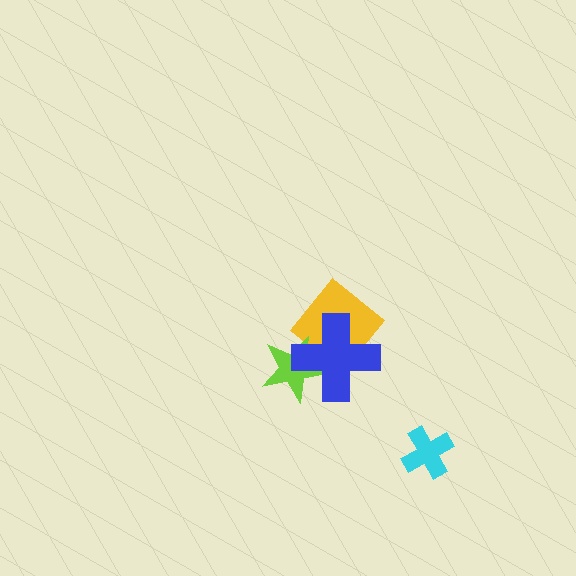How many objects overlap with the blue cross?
2 objects overlap with the blue cross.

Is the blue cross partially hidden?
No, no other shape covers it.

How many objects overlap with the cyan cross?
0 objects overlap with the cyan cross.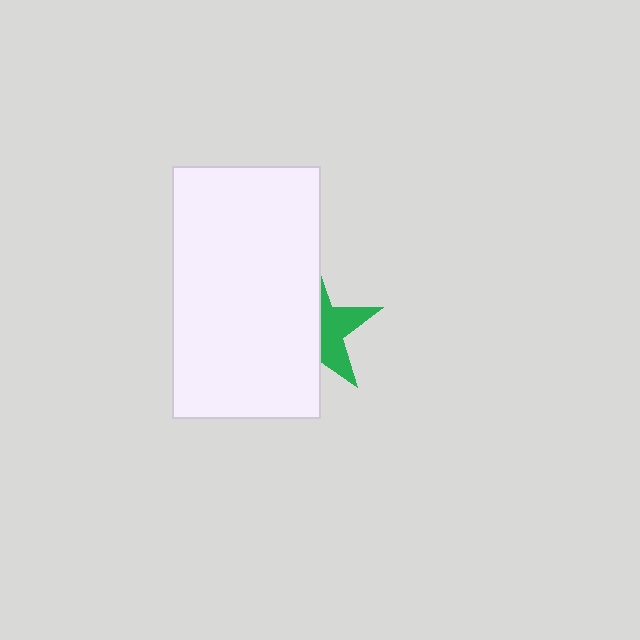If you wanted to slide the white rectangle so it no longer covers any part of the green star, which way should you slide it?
Slide it left — that is the most direct way to separate the two shapes.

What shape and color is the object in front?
The object in front is a white rectangle.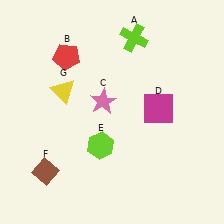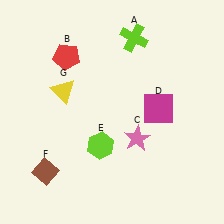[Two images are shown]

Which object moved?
The pink star (C) moved down.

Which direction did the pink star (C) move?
The pink star (C) moved down.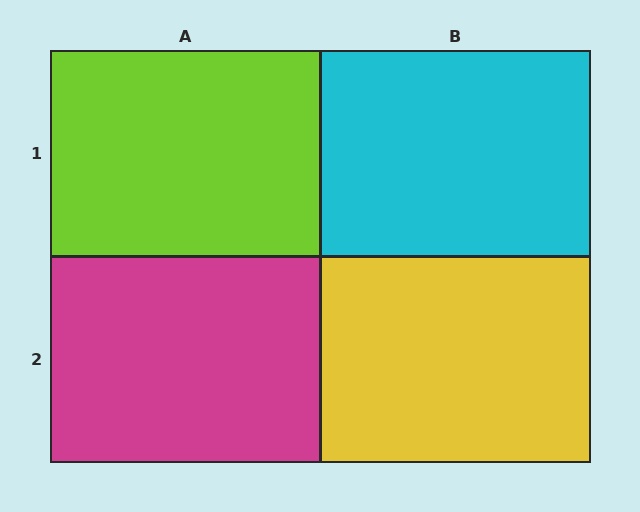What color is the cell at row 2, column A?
Magenta.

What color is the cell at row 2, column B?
Yellow.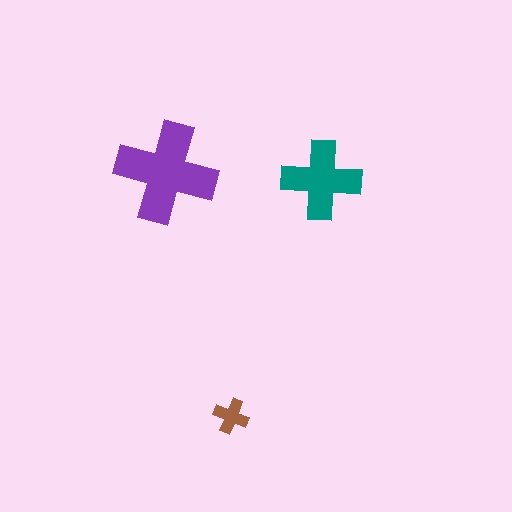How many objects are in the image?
There are 3 objects in the image.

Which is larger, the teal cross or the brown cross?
The teal one.